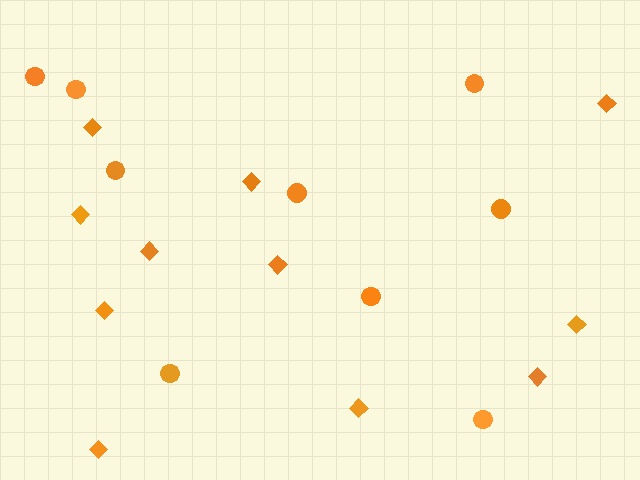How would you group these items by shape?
There are 2 groups: one group of diamonds (11) and one group of circles (9).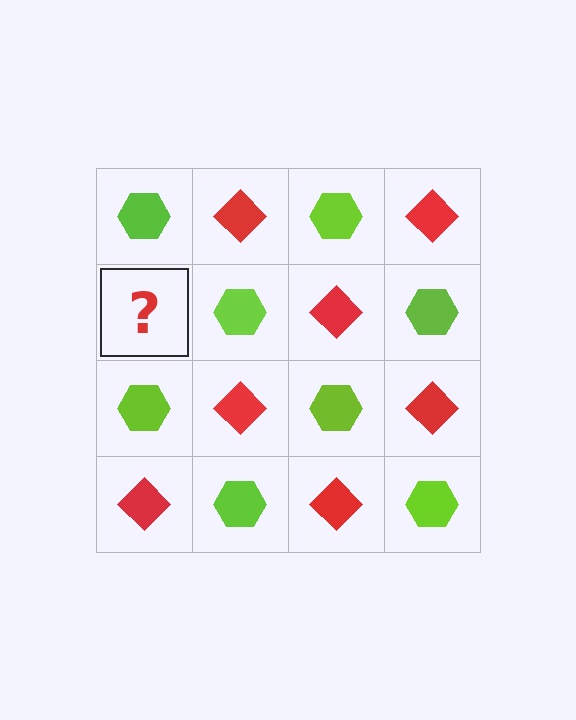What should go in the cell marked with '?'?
The missing cell should contain a red diamond.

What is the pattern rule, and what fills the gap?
The rule is that it alternates lime hexagon and red diamond in a checkerboard pattern. The gap should be filled with a red diamond.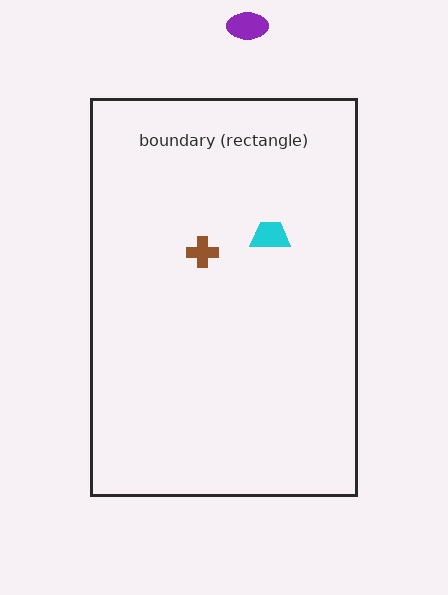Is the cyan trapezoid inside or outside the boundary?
Inside.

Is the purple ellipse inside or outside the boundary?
Outside.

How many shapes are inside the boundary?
2 inside, 1 outside.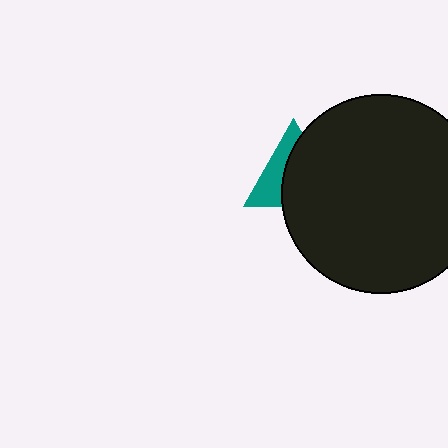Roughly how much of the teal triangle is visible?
A small part of it is visible (roughly 40%).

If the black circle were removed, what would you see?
You would see the complete teal triangle.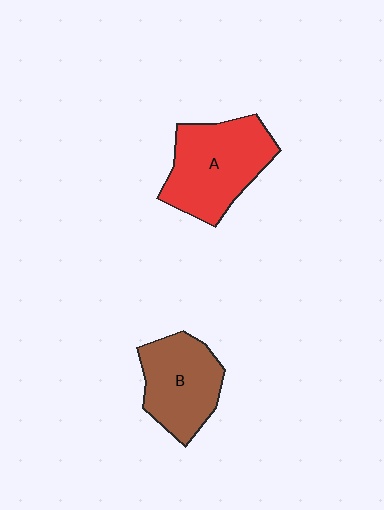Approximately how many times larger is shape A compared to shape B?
Approximately 1.2 times.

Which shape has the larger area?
Shape A (red).